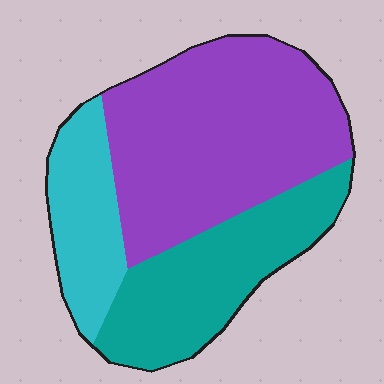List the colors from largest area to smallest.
From largest to smallest: purple, teal, cyan.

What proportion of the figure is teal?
Teal covers 30% of the figure.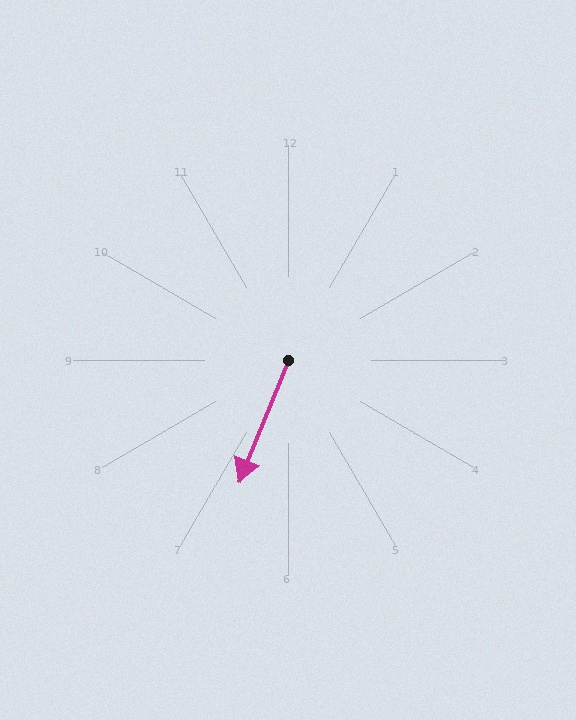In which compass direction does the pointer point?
South.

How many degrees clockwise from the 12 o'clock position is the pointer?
Approximately 202 degrees.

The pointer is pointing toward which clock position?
Roughly 7 o'clock.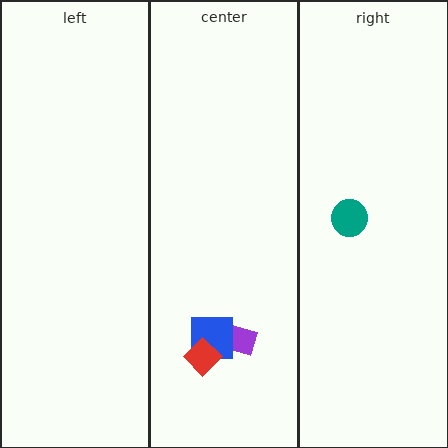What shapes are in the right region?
The teal circle.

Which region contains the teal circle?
The right region.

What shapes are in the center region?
The purple rectangle, the blue square, the red diamond.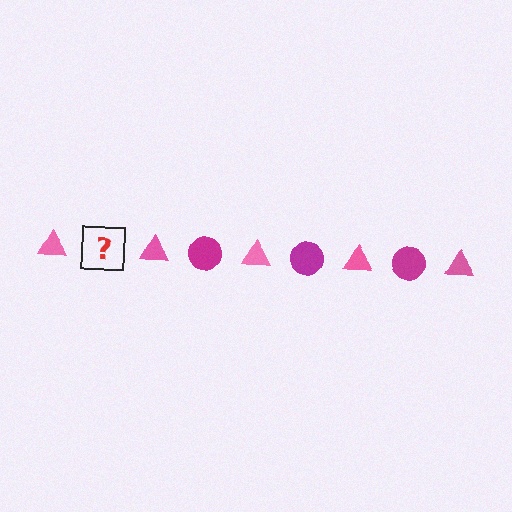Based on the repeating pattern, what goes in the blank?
The blank should be a magenta circle.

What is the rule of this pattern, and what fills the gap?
The rule is that the pattern alternates between pink triangle and magenta circle. The gap should be filled with a magenta circle.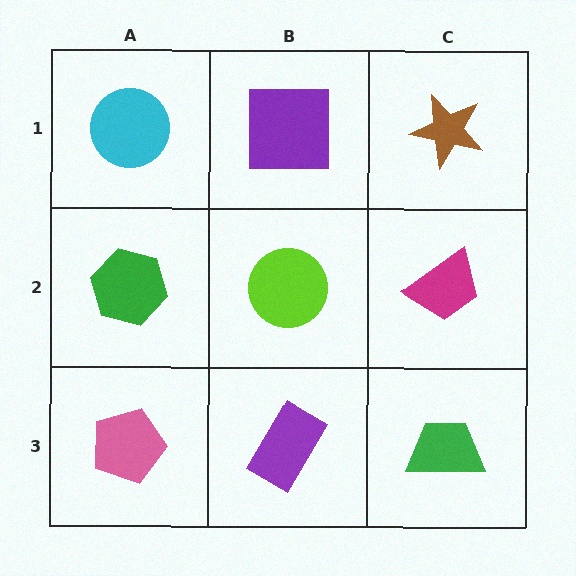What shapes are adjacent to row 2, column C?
A brown star (row 1, column C), a green trapezoid (row 3, column C), a lime circle (row 2, column B).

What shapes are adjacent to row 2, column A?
A cyan circle (row 1, column A), a pink pentagon (row 3, column A), a lime circle (row 2, column B).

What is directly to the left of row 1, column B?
A cyan circle.